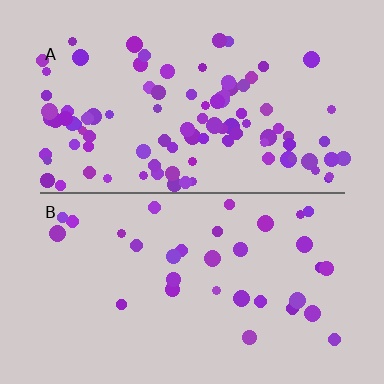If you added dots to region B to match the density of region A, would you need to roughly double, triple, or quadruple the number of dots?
Approximately triple.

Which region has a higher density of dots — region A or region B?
A (the top).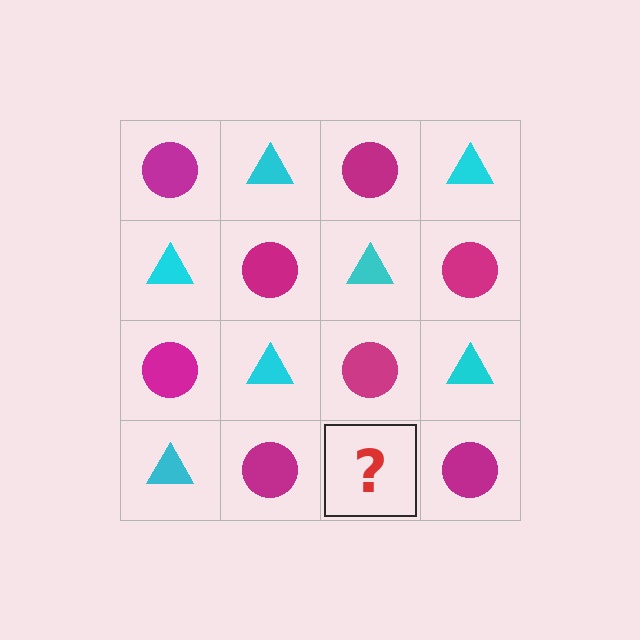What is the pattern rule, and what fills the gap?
The rule is that it alternates magenta circle and cyan triangle in a checkerboard pattern. The gap should be filled with a cyan triangle.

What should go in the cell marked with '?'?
The missing cell should contain a cyan triangle.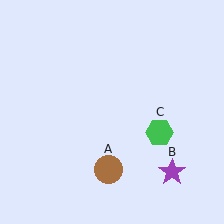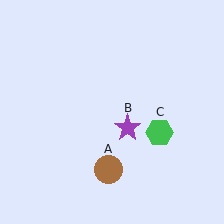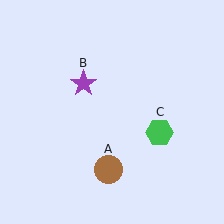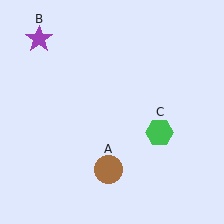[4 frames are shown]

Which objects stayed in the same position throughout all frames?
Brown circle (object A) and green hexagon (object C) remained stationary.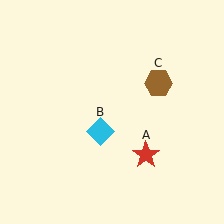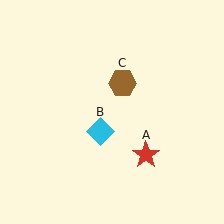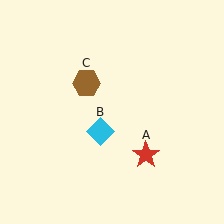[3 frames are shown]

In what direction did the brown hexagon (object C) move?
The brown hexagon (object C) moved left.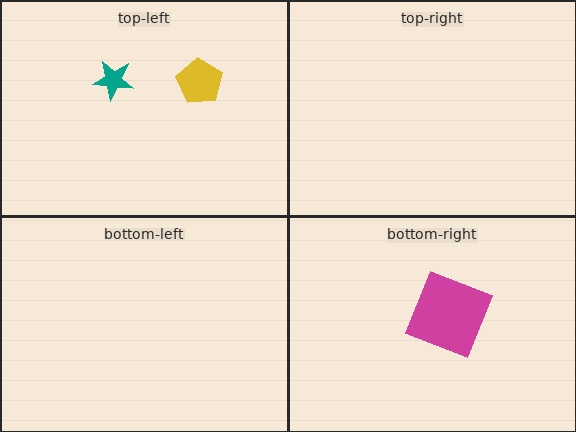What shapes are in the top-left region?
The teal star, the yellow pentagon.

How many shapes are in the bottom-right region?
1.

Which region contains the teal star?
The top-left region.